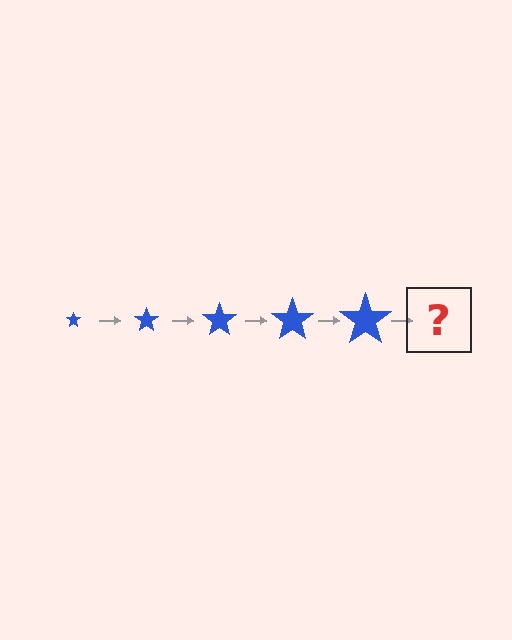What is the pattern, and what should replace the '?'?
The pattern is that the star gets progressively larger each step. The '?' should be a blue star, larger than the previous one.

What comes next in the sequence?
The next element should be a blue star, larger than the previous one.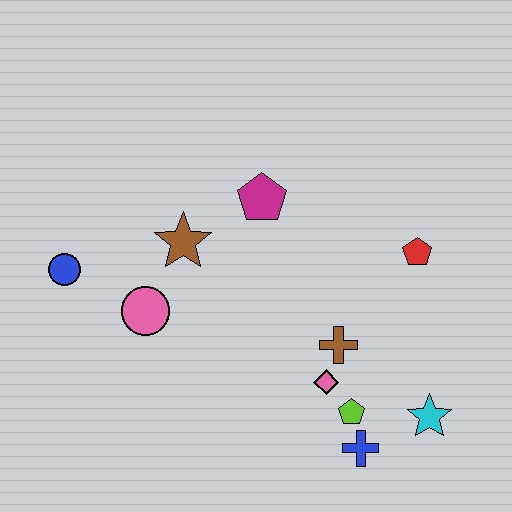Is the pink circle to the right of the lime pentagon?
No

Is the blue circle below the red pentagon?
Yes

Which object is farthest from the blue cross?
The blue circle is farthest from the blue cross.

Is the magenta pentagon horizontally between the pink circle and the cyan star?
Yes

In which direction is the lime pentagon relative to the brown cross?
The lime pentagon is below the brown cross.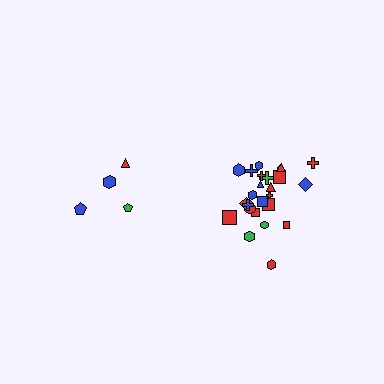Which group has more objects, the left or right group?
The right group.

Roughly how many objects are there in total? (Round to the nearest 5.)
Roughly 30 objects in total.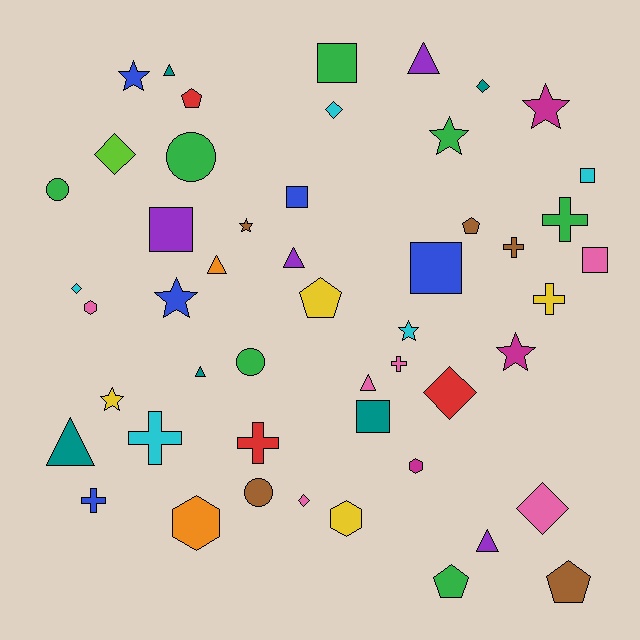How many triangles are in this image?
There are 8 triangles.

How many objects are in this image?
There are 50 objects.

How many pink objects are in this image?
There are 6 pink objects.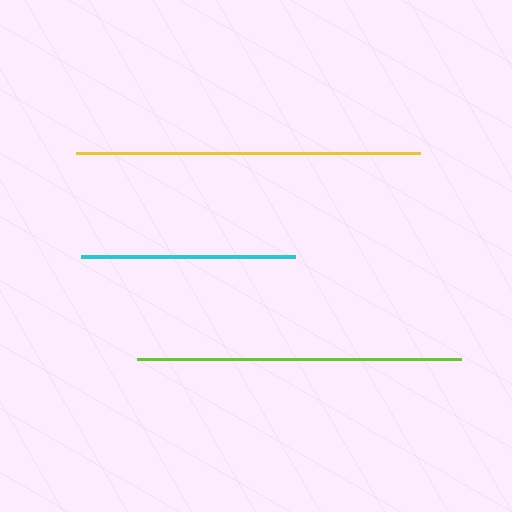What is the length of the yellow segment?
The yellow segment is approximately 343 pixels long.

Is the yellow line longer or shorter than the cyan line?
The yellow line is longer than the cyan line.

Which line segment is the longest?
The yellow line is the longest at approximately 343 pixels.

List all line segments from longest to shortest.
From longest to shortest: yellow, lime, cyan.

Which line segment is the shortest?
The cyan line is the shortest at approximately 215 pixels.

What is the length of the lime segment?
The lime segment is approximately 324 pixels long.